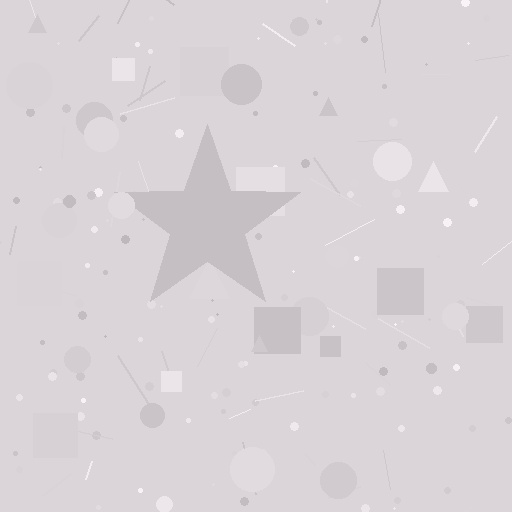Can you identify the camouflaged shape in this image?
The camouflaged shape is a star.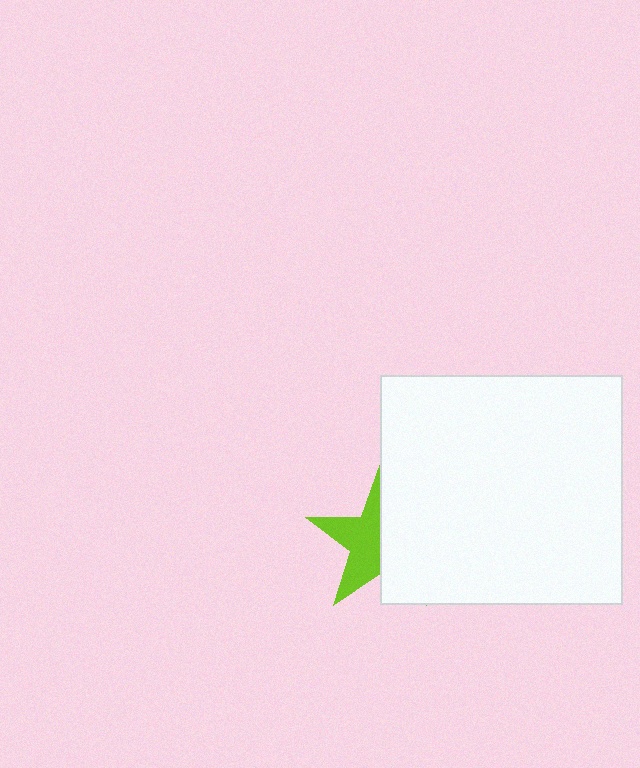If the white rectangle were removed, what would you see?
You would see the complete lime star.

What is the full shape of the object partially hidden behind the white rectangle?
The partially hidden object is a lime star.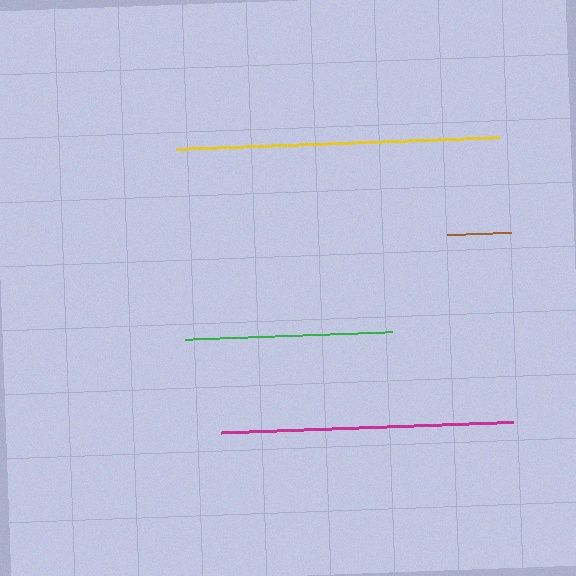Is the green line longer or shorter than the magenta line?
The magenta line is longer than the green line.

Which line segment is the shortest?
The brown line is the shortest at approximately 64 pixels.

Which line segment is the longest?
The yellow line is the longest at approximately 323 pixels.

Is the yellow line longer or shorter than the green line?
The yellow line is longer than the green line.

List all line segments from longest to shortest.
From longest to shortest: yellow, magenta, green, brown.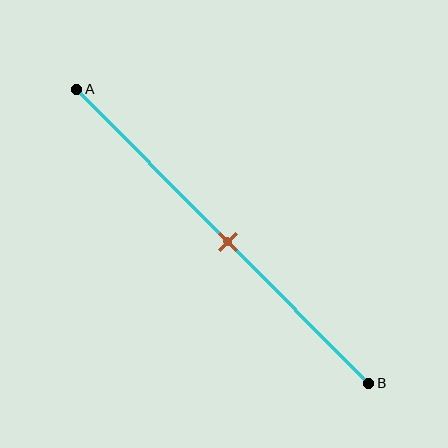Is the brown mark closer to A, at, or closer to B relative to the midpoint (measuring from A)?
The brown mark is approximately at the midpoint of segment AB.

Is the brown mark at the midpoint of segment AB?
Yes, the mark is approximately at the midpoint.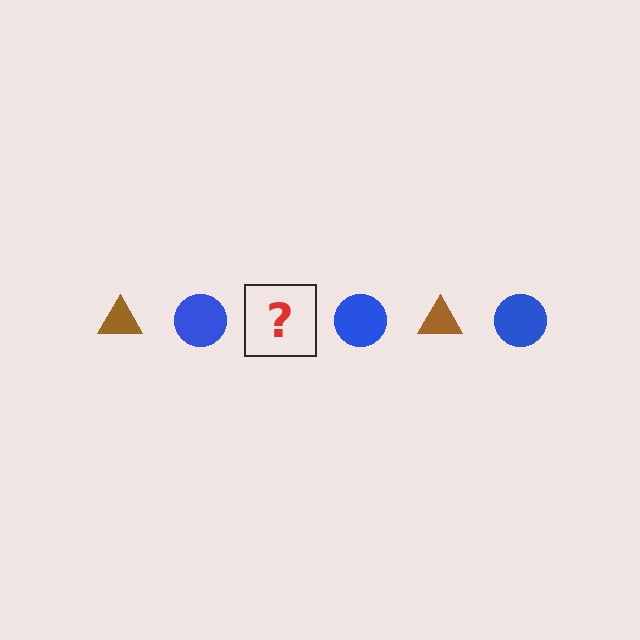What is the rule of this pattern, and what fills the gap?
The rule is that the pattern alternates between brown triangle and blue circle. The gap should be filled with a brown triangle.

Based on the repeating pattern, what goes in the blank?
The blank should be a brown triangle.